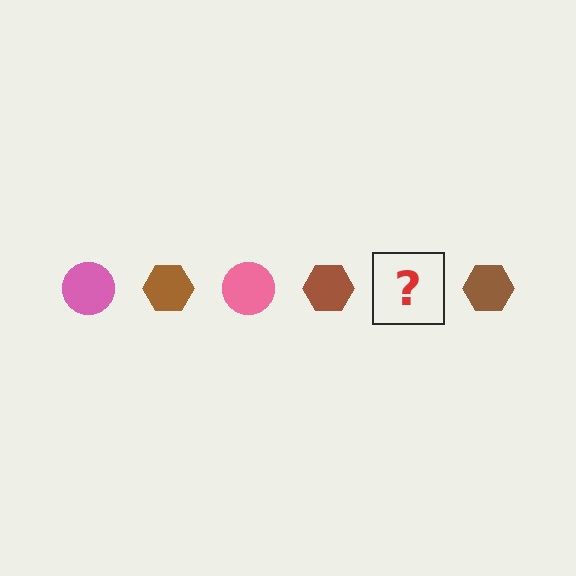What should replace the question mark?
The question mark should be replaced with a pink circle.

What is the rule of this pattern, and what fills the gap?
The rule is that the pattern alternates between pink circle and brown hexagon. The gap should be filled with a pink circle.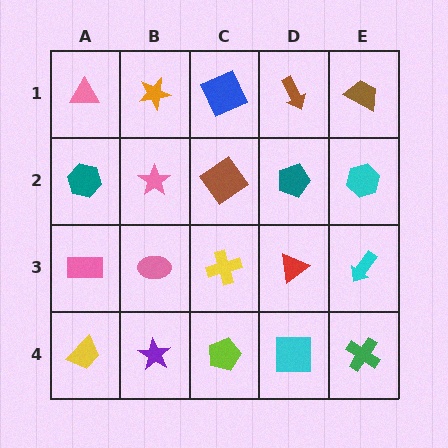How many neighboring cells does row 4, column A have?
2.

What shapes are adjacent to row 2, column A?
A pink triangle (row 1, column A), a pink rectangle (row 3, column A), a pink star (row 2, column B).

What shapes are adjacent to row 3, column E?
A cyan hexagon (row 2, column E), a green cross (row 4, column E), a red triangle (row 3, column D).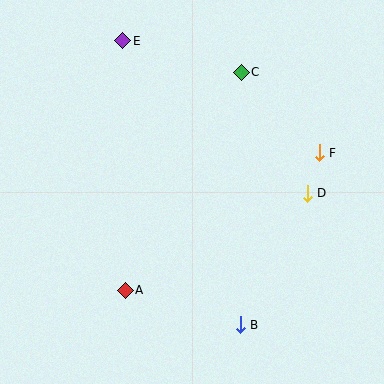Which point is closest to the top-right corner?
Point C is closest to the top-right corner.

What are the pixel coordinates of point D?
Point D is at (307, 193).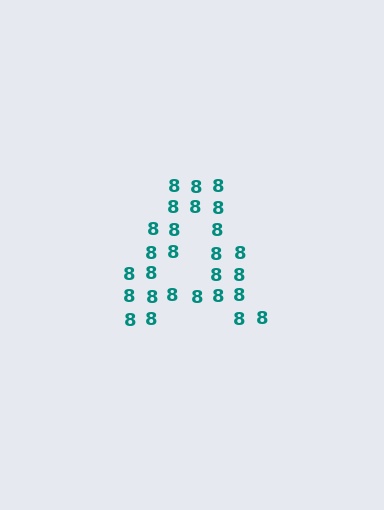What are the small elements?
The small elements are digit 8's.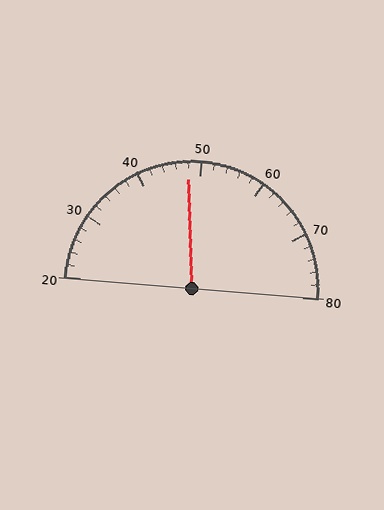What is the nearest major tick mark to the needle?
The nearest major tick mark is 50.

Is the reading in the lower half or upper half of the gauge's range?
The reading is in the lower half of the range (20 to 80).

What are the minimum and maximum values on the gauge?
The gauge ranges from 20 to 80.